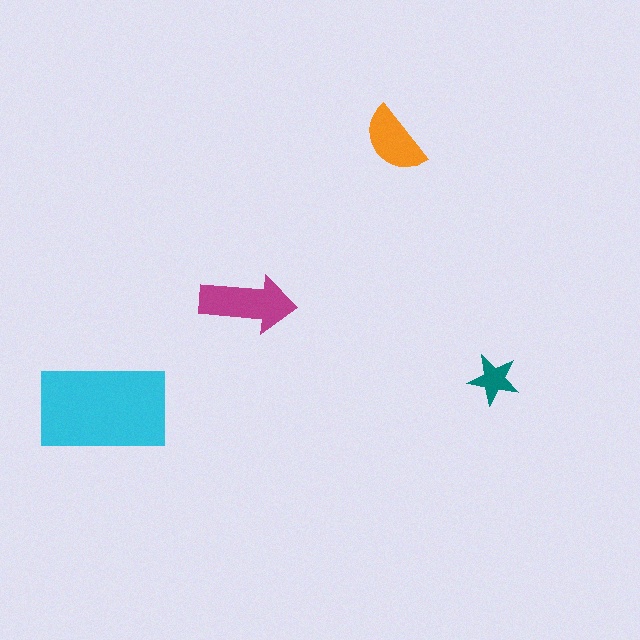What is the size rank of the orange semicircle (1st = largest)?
3rd.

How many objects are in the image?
There are 4 objects in the image.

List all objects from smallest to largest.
The teal star, the orange semicircle, the magenta arrow, the cyan rectangle.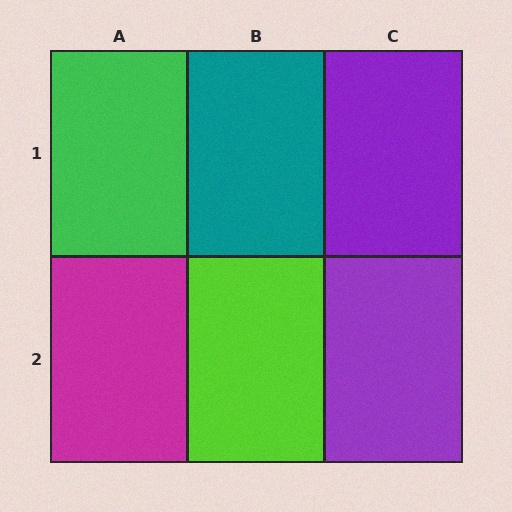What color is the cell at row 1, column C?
Purple.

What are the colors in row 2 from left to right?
Magenta, lime, purple.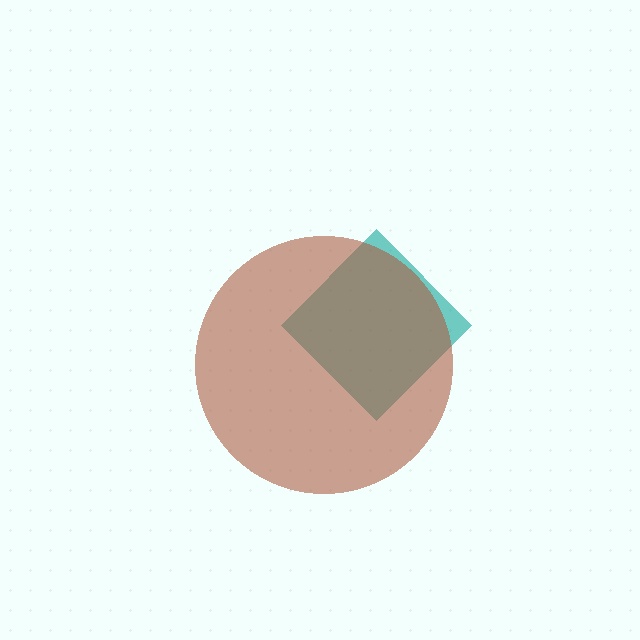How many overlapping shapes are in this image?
There are 2 overlapping shapes in the image.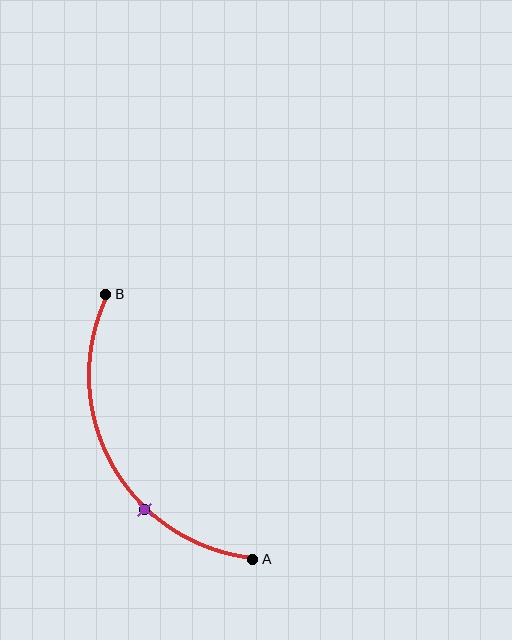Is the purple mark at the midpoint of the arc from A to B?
No. The purple mark lies on the arc but is closer to endpoint A. The arc midpoint would be at the point on the curve equidistant along the arc from both A and B.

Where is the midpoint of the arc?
The arc midpoint is the point on the curve farthest from the straight line joining A and B. It sits to the left of that line.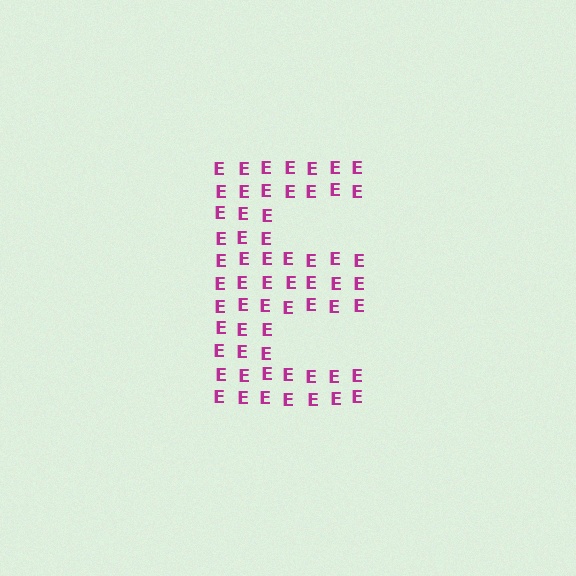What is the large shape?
The large shape is the letter E.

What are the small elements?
The small elements are letter E's.